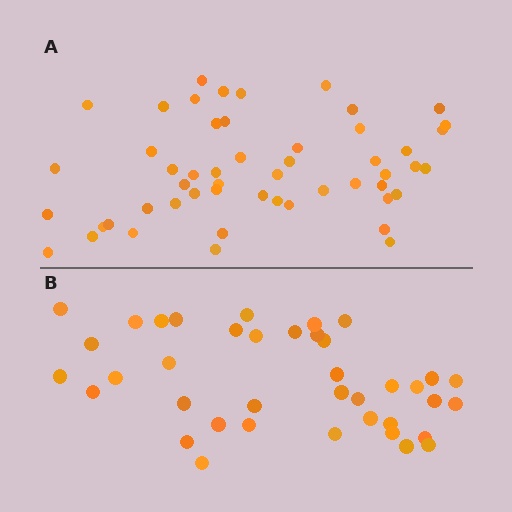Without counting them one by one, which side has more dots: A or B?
Region A (the top region) has more dots.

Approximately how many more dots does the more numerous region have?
Region A has approximately 15 more dots than region B.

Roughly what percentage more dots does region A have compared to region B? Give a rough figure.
About 35% more.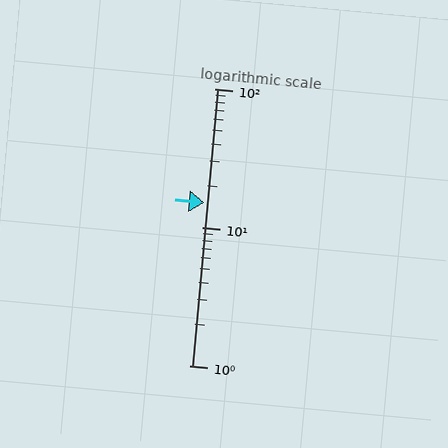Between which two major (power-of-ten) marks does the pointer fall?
The pointer is between 10 and 100.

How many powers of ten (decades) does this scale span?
The scale spans 2 decades, from 1 to 100.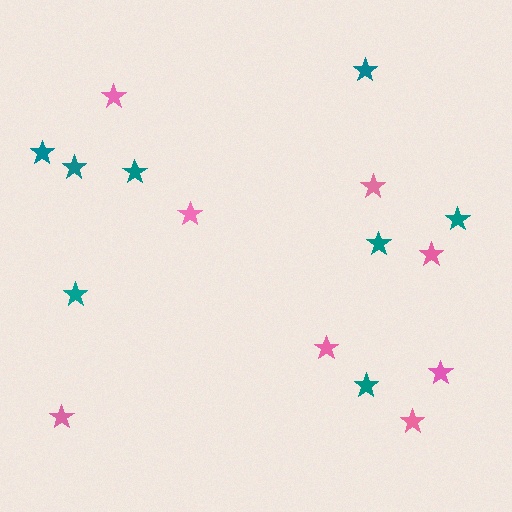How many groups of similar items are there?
There are 2 groups: one group of pink stars (8) and one group of teal stars (8).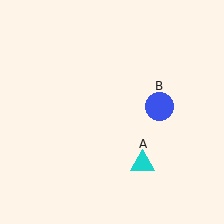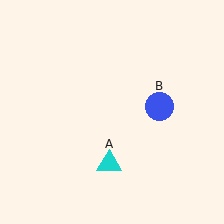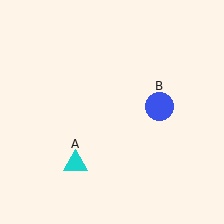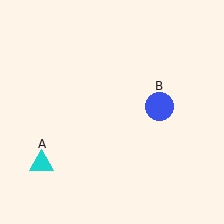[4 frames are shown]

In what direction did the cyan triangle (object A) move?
The cyan triangle (object A) moved left.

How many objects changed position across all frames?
1 object changed position: cyan triangle (object A).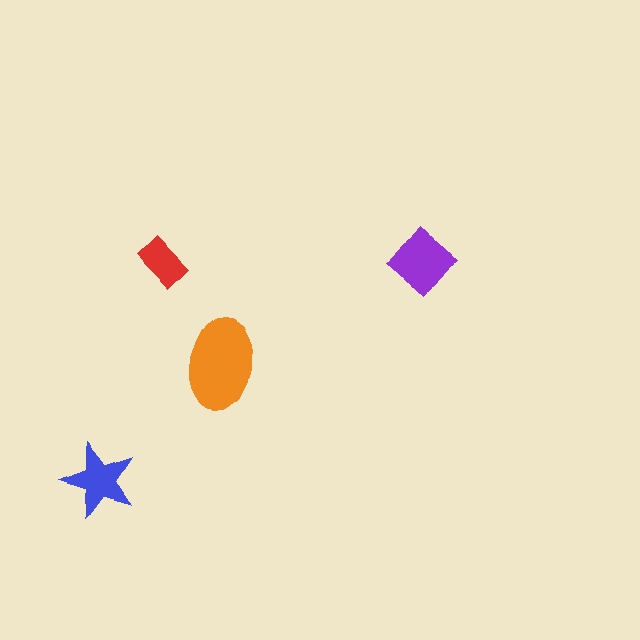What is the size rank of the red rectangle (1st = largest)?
4th.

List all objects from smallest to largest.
The red rectangle, the blue star, the purple diamond, the orange ellipse.